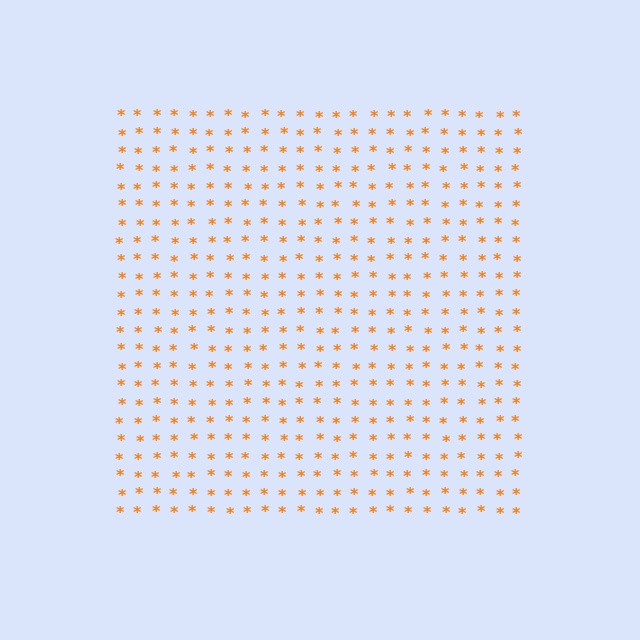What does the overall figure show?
The overall figure shows a square.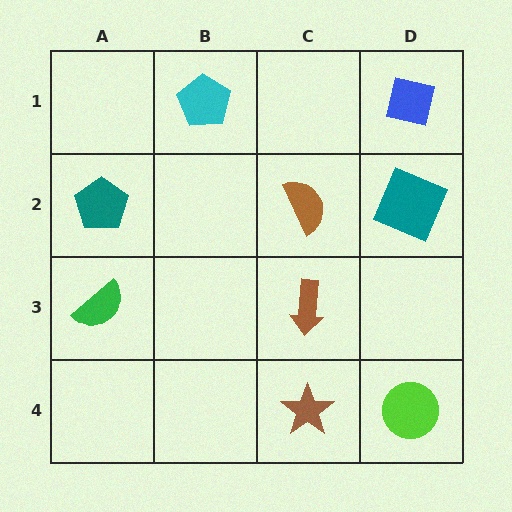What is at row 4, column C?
A brown star.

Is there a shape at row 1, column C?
No, that cell is empty.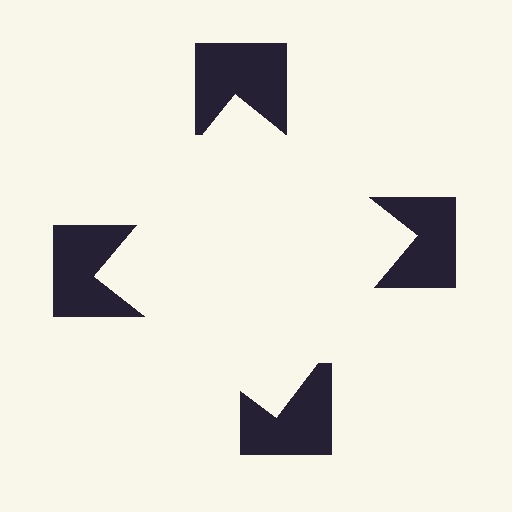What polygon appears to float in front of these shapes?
An illusory square — its edges are inferred from the aligned wedge cuts in the notched squares, not physically drawn.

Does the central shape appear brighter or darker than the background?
It typically appears slightly brighter than the background, even though no actual brightness change is drawn.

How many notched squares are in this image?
There are 4 — one at each vertex of the illusory square.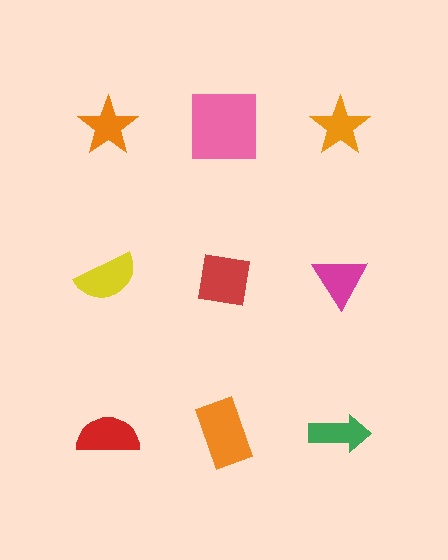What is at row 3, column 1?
A red semicircle.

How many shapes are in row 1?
3 shapes.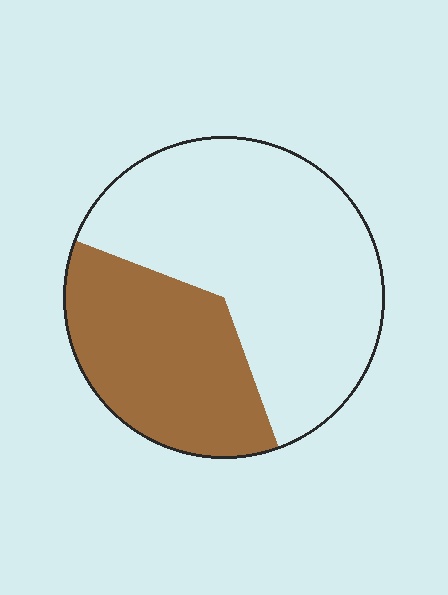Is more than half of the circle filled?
No.